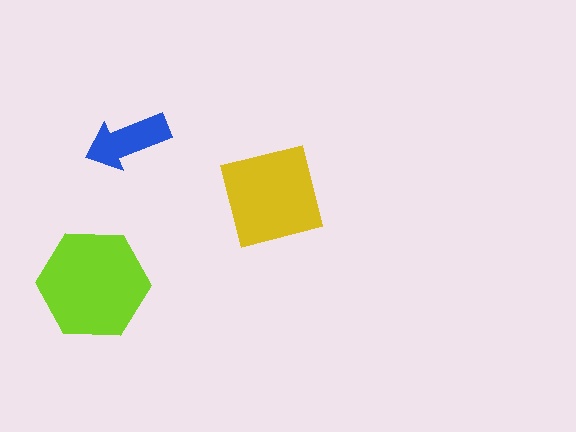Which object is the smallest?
The blue arrow.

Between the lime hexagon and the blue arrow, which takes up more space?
The lime hexagon.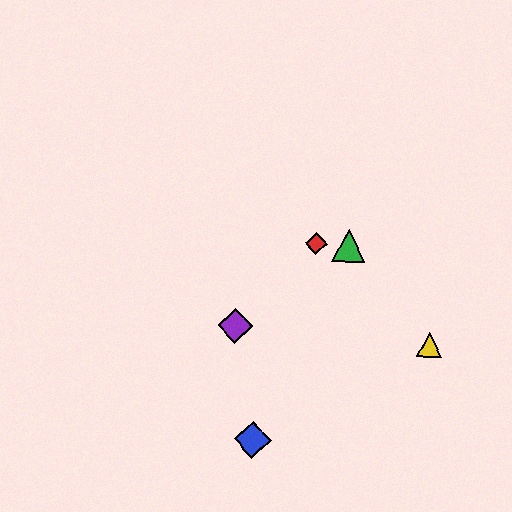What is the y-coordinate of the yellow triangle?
The yellow triangle is at y≈345.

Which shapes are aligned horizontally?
The red diamond, the green triangle are aligned horizontally.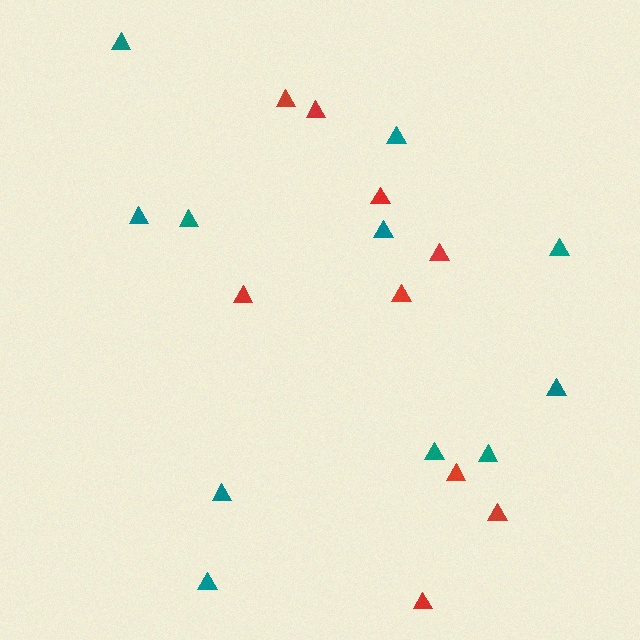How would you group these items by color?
There are 2 groups: one group of teal triangles (11) and one group of red triangles (9).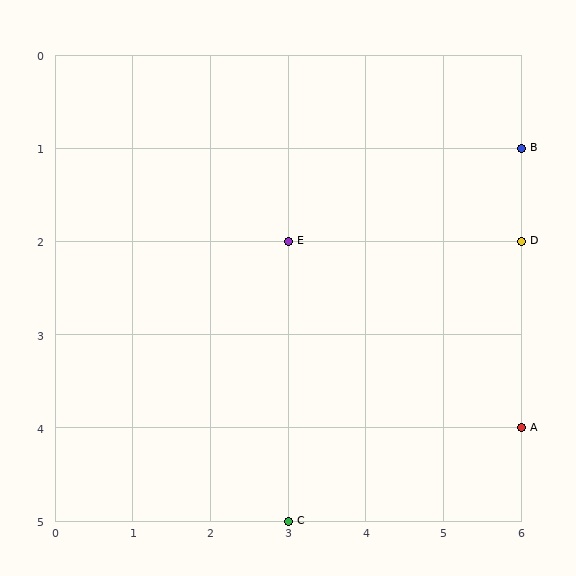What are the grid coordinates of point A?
Point A is at grid coordinates (6, 4).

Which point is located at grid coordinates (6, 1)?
Point B is at (6, 1).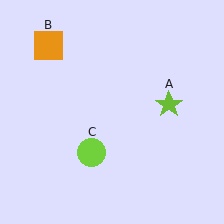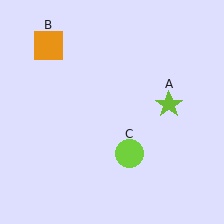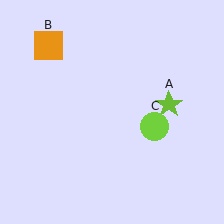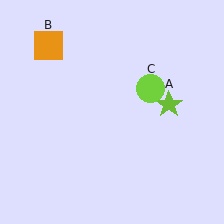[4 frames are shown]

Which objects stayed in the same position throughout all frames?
Lime star (object A) and orange square (object B) remained stationary.